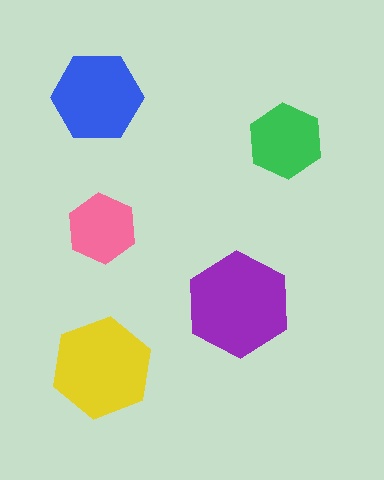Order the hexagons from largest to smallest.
the purple one, the yellow one, the blue one, the green one, the pink one.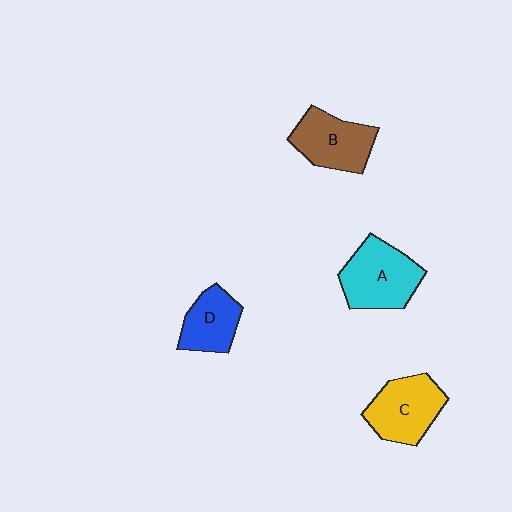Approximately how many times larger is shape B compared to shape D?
Approximately 1.3 times.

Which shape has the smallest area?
Shape D (blue).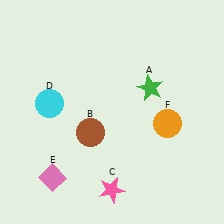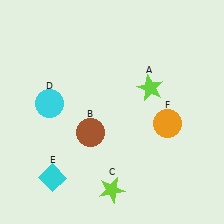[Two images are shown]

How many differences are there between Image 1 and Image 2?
There are 3 differences between the two images.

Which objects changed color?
A changed from green to lime. C changed from pink to lime. E changed from pink to cyan.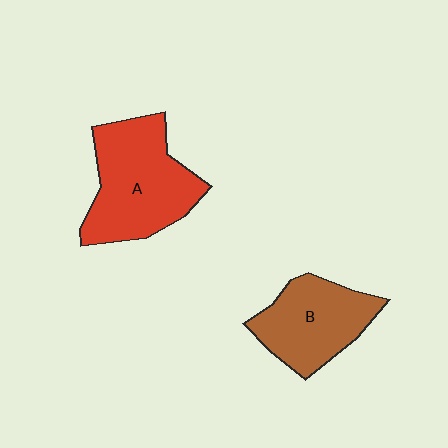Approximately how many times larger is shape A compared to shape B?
Approximately 1.3 times.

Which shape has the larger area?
Shape A (red).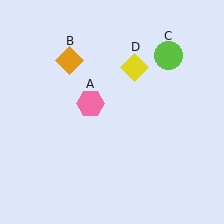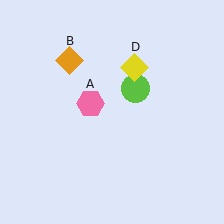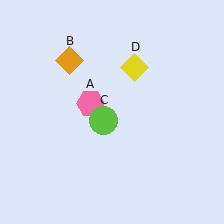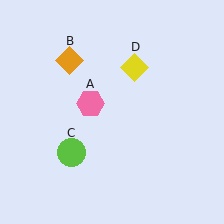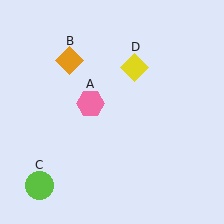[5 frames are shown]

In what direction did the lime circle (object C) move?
The lime circle (object C) moved down and to the left.